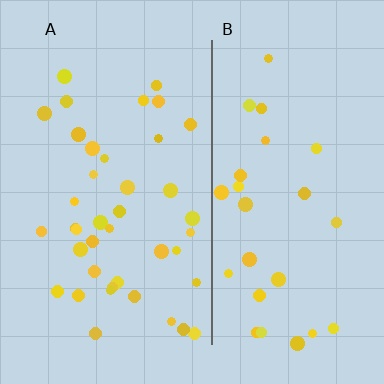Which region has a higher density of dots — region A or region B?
A (the left).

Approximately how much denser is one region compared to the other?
Approximately 1.5× — region A over region B.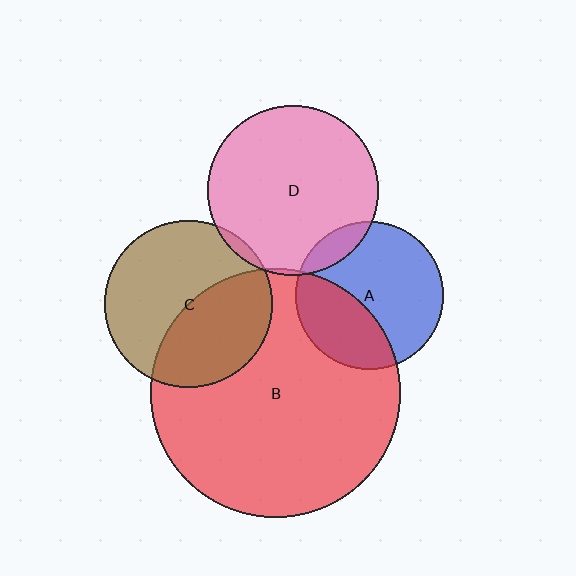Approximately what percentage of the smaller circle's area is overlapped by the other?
Approximately 10%.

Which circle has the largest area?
Circle B (red).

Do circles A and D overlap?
Yes.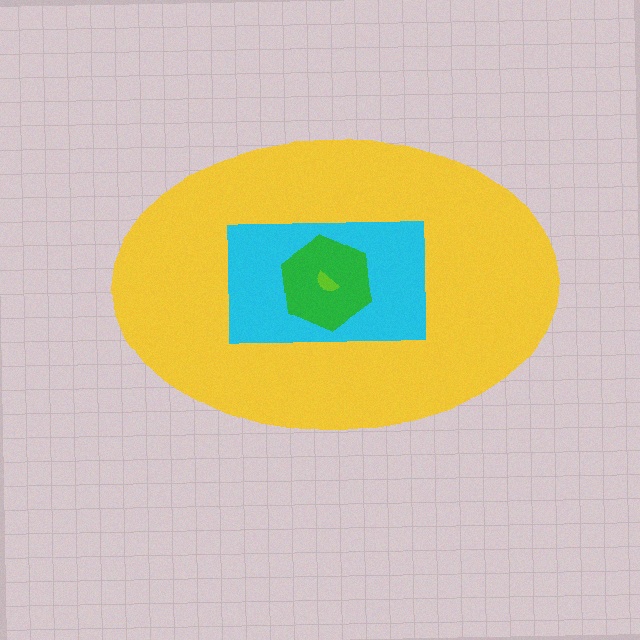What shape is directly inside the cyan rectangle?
The green hexagon.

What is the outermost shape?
The yellow ellipse.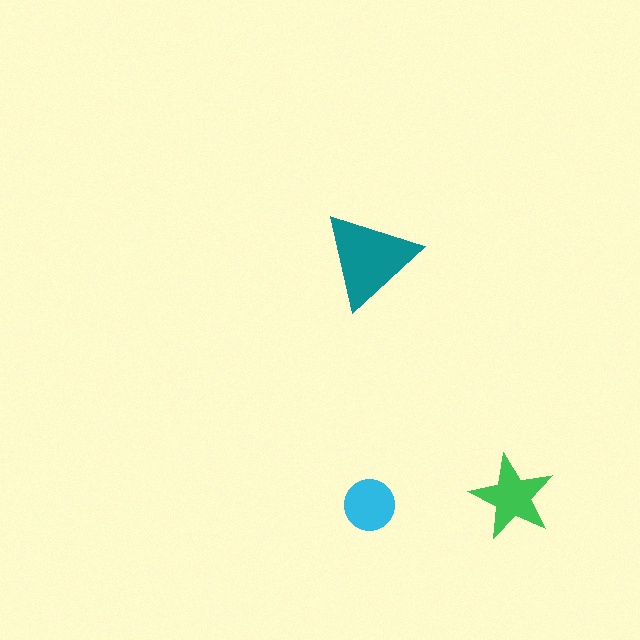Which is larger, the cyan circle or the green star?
The green star.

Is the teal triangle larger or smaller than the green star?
Larger.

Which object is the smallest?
The cyan circle.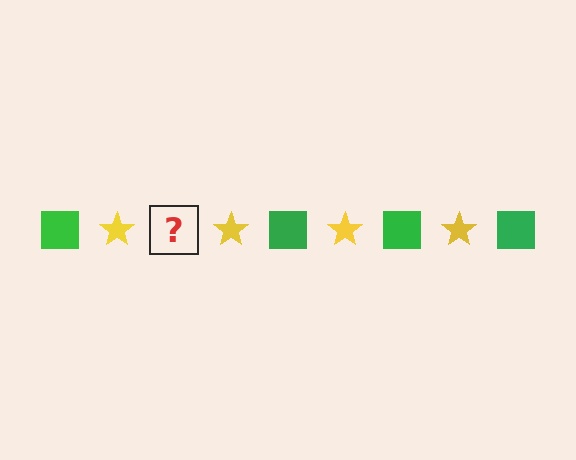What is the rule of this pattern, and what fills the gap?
The rule is that the pattern alternates between green square and yellow star. The gap should be filled with a green square.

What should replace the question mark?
The question mark should be replaced with a green square.